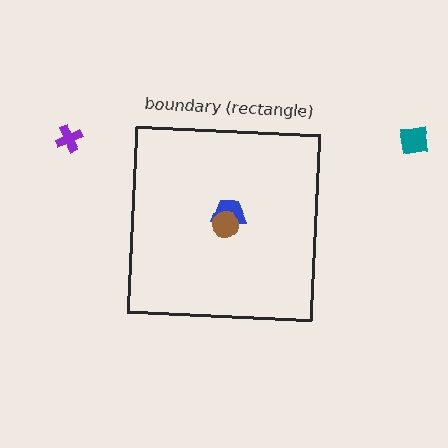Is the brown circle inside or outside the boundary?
Inside.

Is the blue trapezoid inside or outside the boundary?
Inside.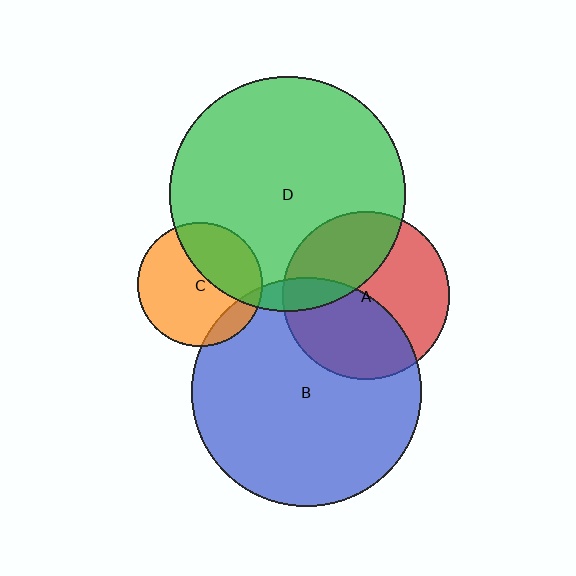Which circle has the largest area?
Circle D (green).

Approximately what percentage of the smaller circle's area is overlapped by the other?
Approximately 5%.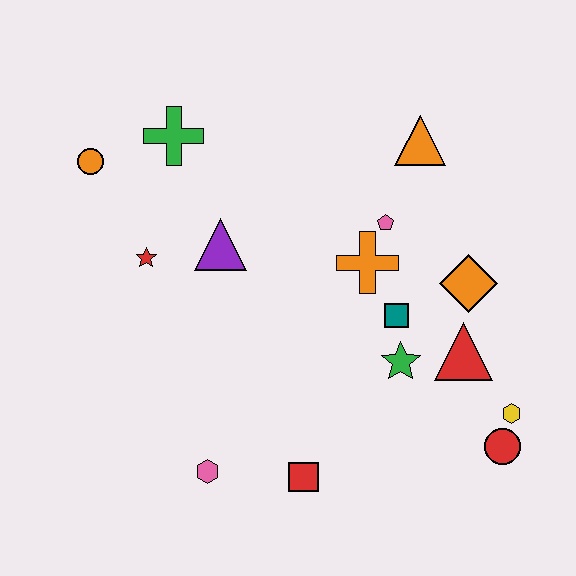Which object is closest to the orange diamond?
The red triangle is closest to the orange diamond.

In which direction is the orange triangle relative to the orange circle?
The orange triangle is to the right of the orange circle.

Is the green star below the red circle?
No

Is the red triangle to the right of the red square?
Yes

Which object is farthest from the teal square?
The orange circle is farthest from the teal square.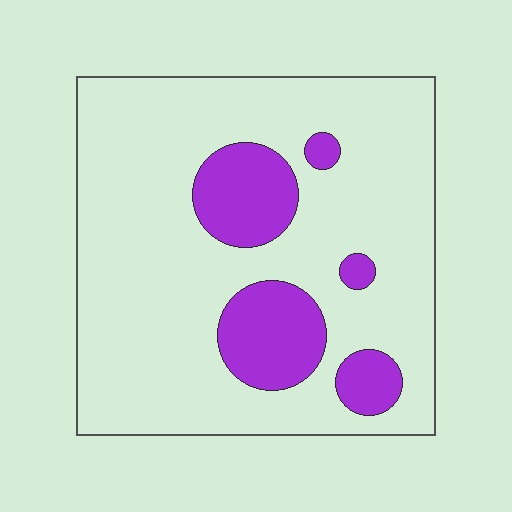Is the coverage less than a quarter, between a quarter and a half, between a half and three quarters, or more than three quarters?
Less than a quarter.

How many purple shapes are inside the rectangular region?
5.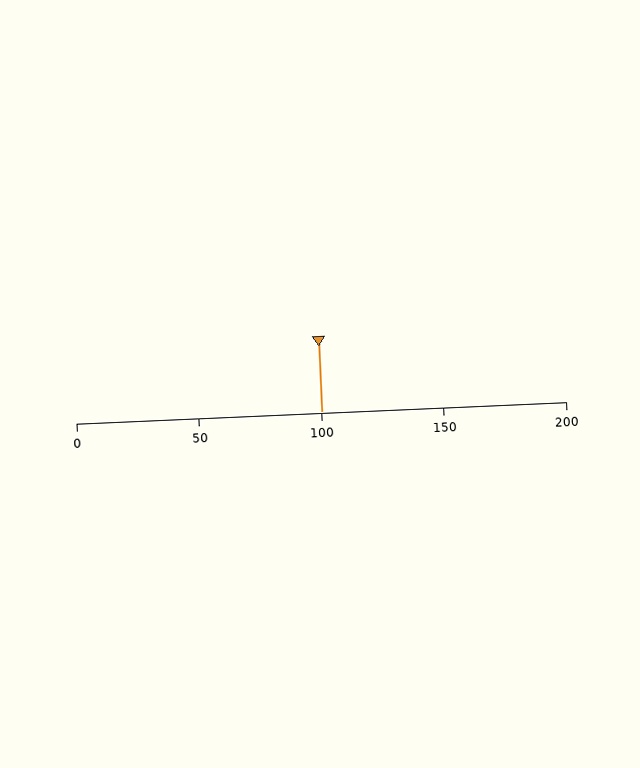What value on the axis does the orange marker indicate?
The marker indicates approximately 100.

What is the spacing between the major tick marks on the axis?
The major ticks are spaced 50 apart.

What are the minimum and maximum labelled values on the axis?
The axis runs from 0 to 200.